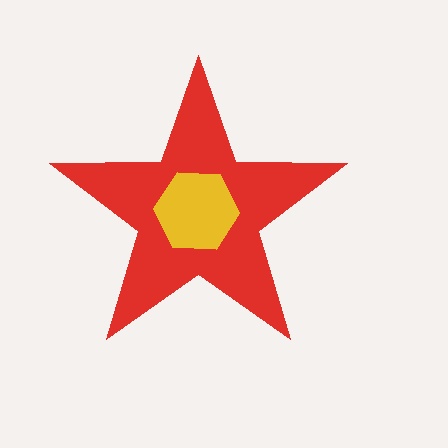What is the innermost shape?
The yellow hexagon.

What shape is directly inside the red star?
The yellow hexagon.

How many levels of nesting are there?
2.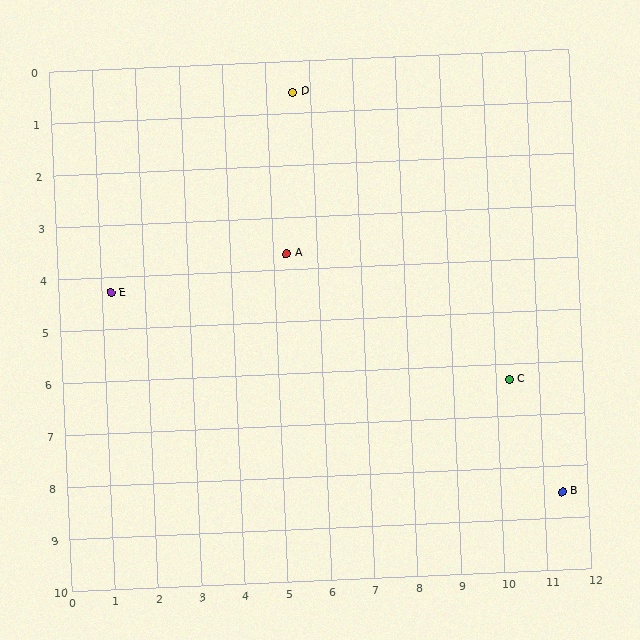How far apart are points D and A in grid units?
Points D and A are about 3.1 grid units apart.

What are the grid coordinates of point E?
Point E is at approximately (1.2, 4.3).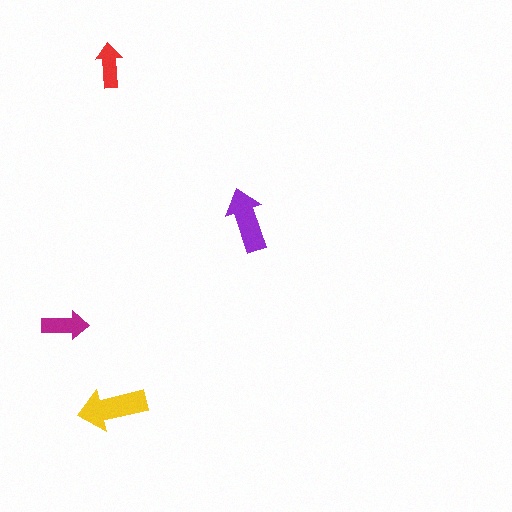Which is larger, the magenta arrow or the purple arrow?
The purple one.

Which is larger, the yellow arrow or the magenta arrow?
The yellow one.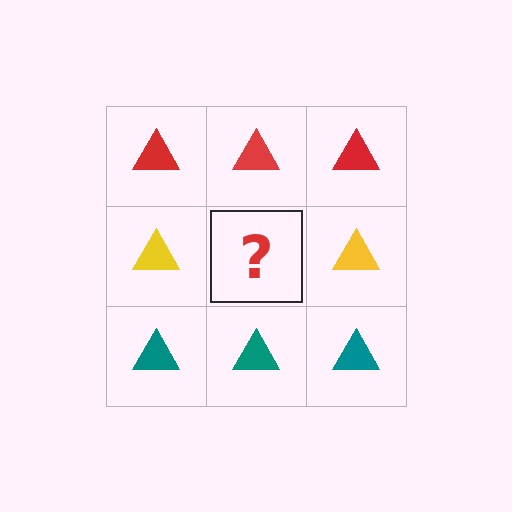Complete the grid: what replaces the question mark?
The question mark should be replaced with a yellow triangle.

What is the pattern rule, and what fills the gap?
The rule is that each row has a consistent color. The gap should be filled with a yellow triangle.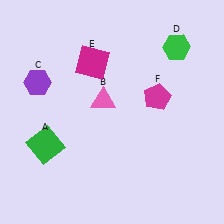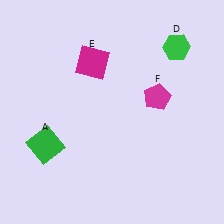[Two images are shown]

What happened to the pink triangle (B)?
The pink triangle (B) was removed in Image 2. It was in the top-left area of Image 1.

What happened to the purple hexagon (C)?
The purple hexagon (C) was removed in Image 2. It was in the top-left area of Image 1.